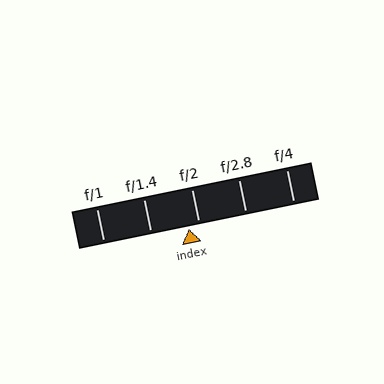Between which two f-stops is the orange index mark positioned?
The index mark is between f/1.4 and f/2.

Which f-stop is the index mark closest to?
The index mark is closest to f/2.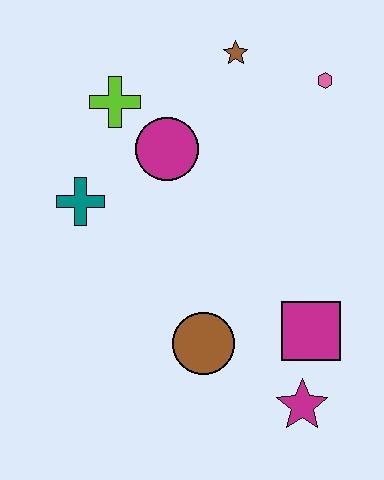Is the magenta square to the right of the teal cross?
Yes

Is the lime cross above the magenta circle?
Yes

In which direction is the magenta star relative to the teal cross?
The magenta star is to the right of the teal cross.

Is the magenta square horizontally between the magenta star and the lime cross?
No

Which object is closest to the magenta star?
The magenta square is closest to the magenta star.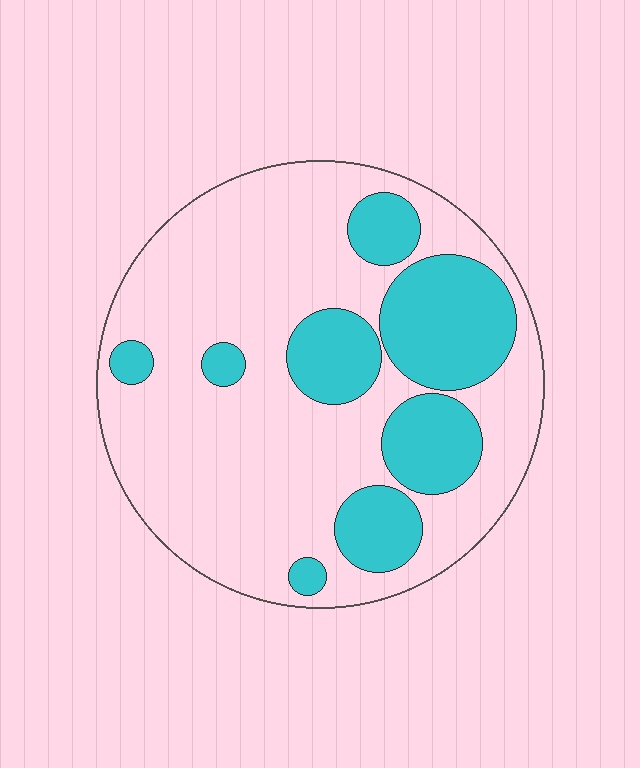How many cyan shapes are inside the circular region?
8.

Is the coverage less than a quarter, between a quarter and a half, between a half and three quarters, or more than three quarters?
Between a quarter and a half.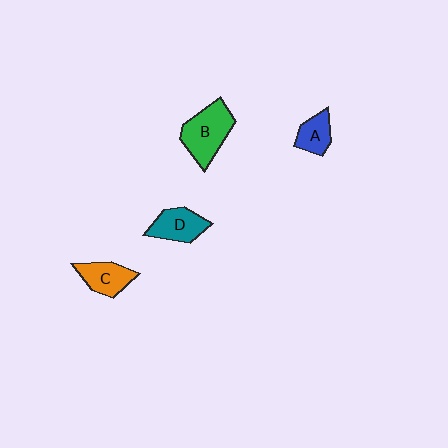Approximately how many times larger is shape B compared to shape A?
Approximately 1.9 times.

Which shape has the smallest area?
Shape A (blue).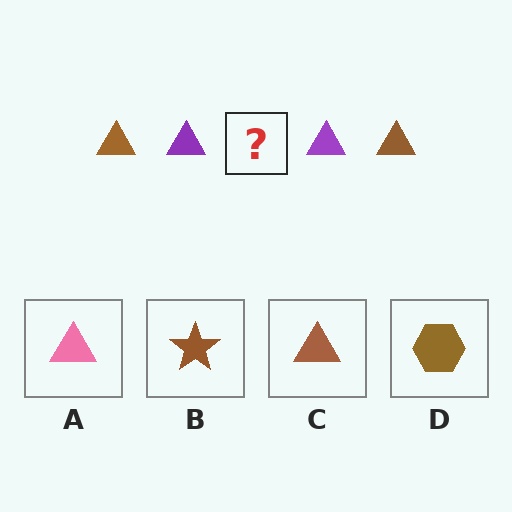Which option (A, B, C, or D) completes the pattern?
C.